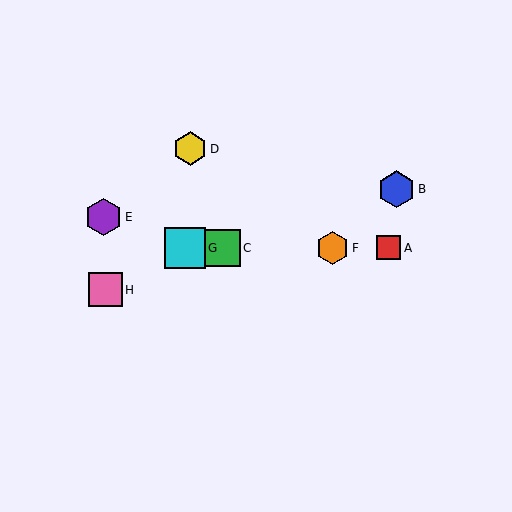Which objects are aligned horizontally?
Objects A, C, F, G are aligned horizontally.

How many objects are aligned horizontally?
4 objects (A, C, F, G) are aligned horizontally.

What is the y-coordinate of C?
Object C is at y≈248.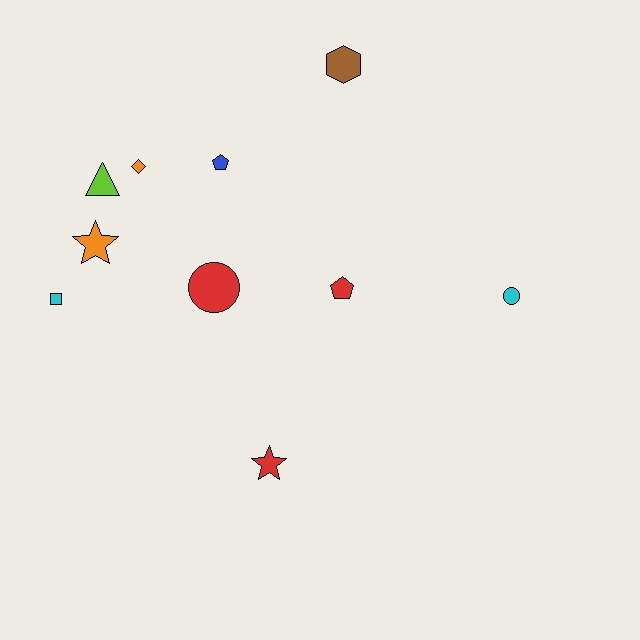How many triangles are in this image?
There is 1 triangle.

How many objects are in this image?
There are 10 objects.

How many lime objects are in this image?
There is 1 lime object.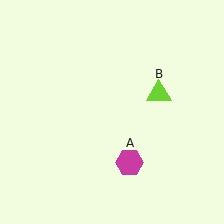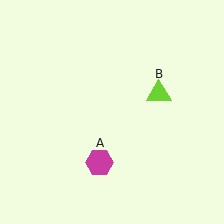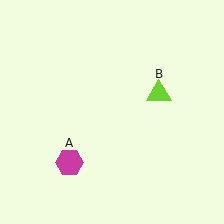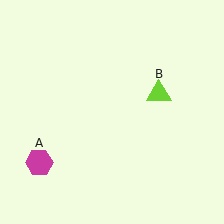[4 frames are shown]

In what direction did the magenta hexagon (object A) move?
The magenta hexagon (object A) moved left.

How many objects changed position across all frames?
1 object changed position: magenta hexagon (object A).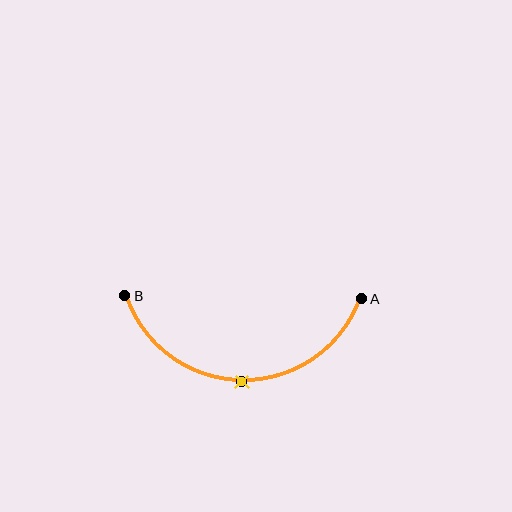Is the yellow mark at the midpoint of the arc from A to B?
Yes. The yellow mark lies on the arc at equal arc-length from both A and B — it is the arc midpoint.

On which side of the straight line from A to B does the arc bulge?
The arc bulges below the straight line connecting A and B.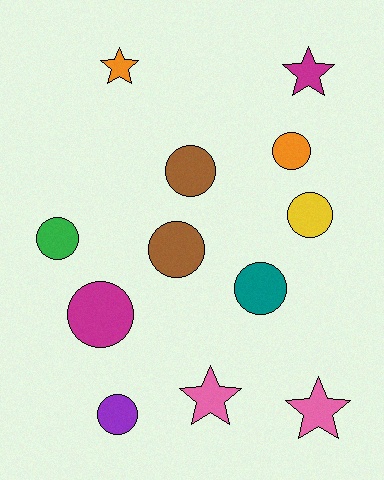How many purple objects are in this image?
There is 1 purple object.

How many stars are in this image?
There are 4 stars.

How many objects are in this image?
There are 12 objects.